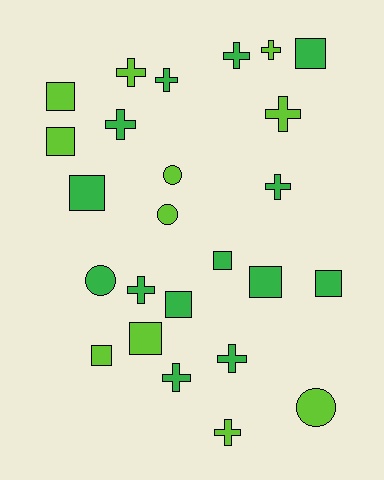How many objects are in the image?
There are 25 objects.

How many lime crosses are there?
There are 4 lime crosses.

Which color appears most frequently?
Green, with 14 objects.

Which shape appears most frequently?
Cross, with 11 objects.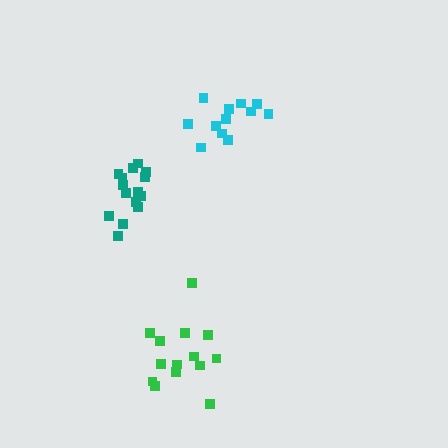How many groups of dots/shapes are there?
There are 3 groups.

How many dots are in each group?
Group 1: 14 dots, Group 2: 12 dots, Group 3: 16 dots (42 total).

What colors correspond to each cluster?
The clusters are colored: green, cyan, teal.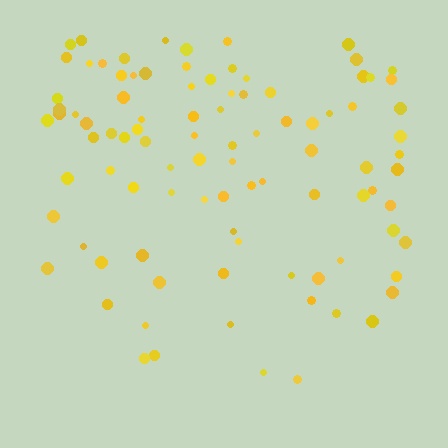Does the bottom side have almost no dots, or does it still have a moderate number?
Still a moderate number, just noticeably fewer than the top.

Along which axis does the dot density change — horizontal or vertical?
Vertical.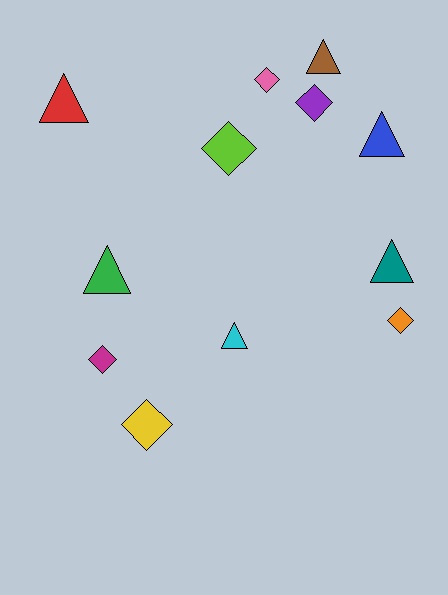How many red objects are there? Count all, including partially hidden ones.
There is 1 red object.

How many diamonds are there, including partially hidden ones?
There are 6 diamonds.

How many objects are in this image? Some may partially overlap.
There are 12 objects.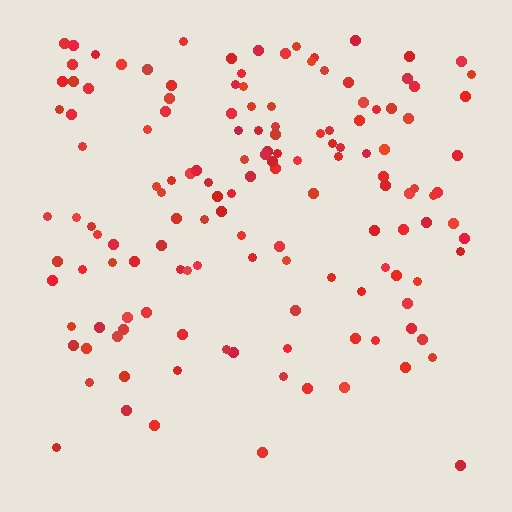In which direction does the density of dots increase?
From bottom to top, with the top side densest.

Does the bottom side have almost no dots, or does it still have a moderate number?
Still a moderate number, just noticeably fewer than the top.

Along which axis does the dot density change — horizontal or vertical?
Vertical.